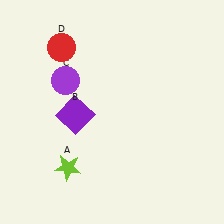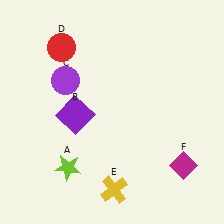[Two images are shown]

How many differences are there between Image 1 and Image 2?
There are 2 differences between the two images.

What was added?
A yellow cross (E), a magenta diamond (F) were added in Image 2.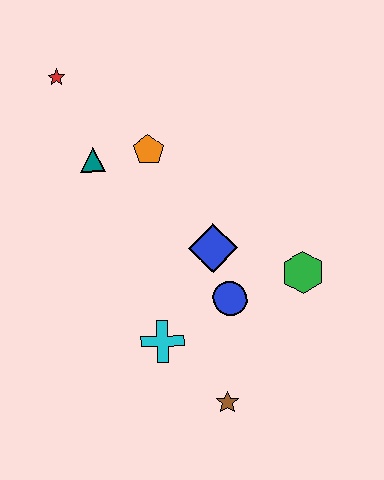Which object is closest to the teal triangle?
The orange pentagon is closest to the teal triangle.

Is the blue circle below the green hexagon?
Yes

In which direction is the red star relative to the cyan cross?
The red star is above the cyan cross.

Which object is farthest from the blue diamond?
The red star is farthest from the blue diamond.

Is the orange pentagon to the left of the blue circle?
Yes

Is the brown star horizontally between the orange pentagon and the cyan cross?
No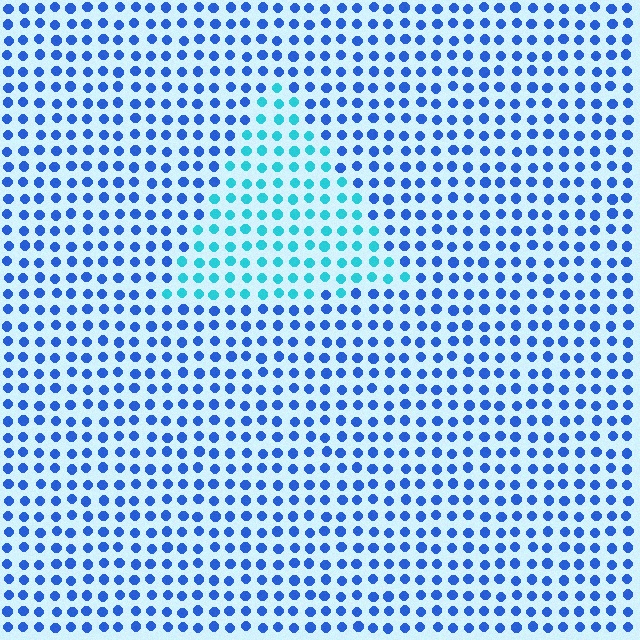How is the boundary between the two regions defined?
The boundary is defined purely by a slight shift in hue (about 38 degrees). Spacing, size, and orientation are identical on both sides.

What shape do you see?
I see a triangle.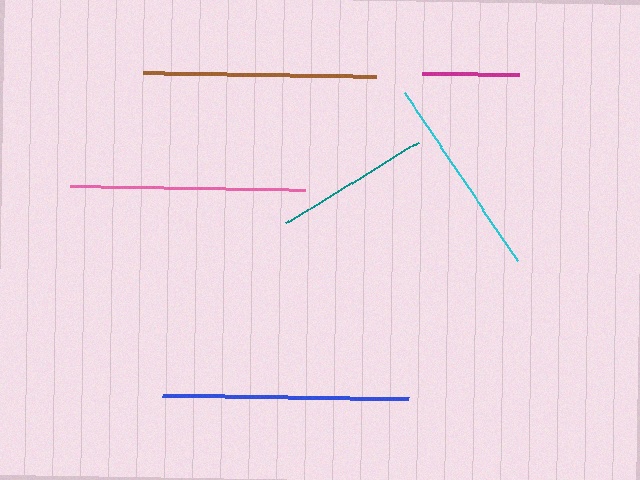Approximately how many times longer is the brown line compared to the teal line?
The brown line is approximately 1.5 times the length of the teal line.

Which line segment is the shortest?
The magenta line is the shortest at approximately 97 pixels.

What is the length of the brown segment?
The brown segment is approximately 233 pixels long.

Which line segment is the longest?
The blue line is the longest at approximately 246 pixels.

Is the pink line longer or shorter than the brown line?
The pink line is longer than the brown line.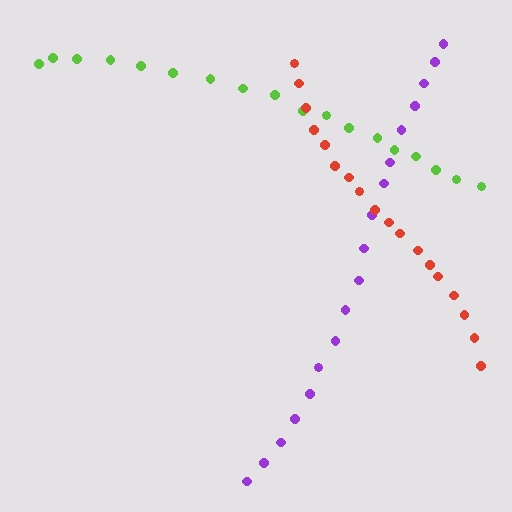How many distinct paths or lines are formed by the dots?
There are 3 distinct paths.